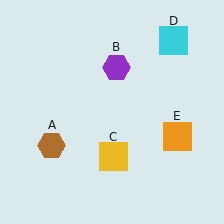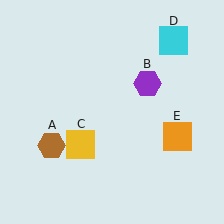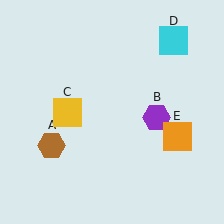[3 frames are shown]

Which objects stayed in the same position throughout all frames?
Brown hexagon (object A) and cyan square (object D) and orange square (object E) remained stationary.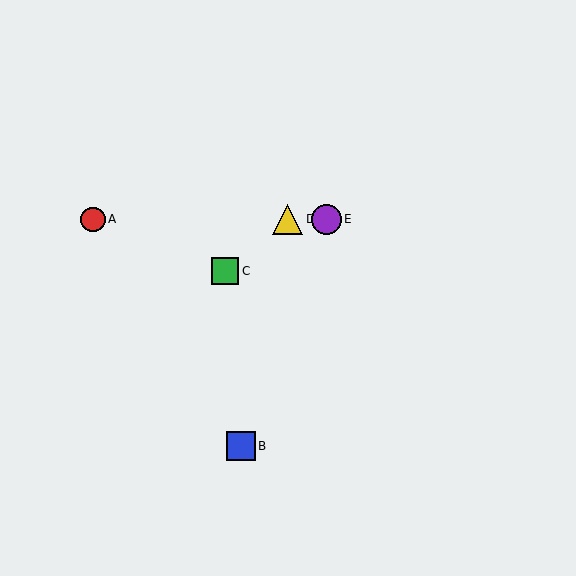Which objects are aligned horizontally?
Objects A, D, E are aligned horizontally.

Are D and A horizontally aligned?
Yes, both are at y≈219.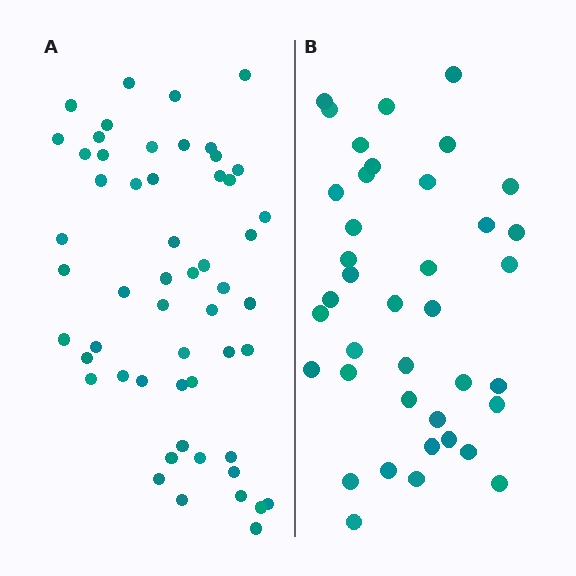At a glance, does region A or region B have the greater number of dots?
Region A (the left region) has more dots.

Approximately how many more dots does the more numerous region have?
Region A has approximately 15 more dots than region B.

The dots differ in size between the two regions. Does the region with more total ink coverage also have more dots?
No. Region B has more total ink coverage because its dots are larger, but region A actually contains more individual dots. Total area can be misleading — the number of items is what matters here.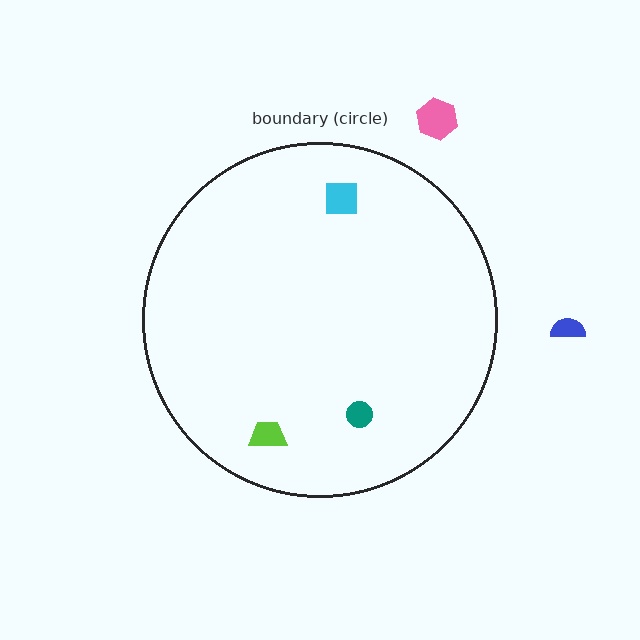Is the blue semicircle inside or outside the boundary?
Outside.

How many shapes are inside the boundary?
3 inside, 2 outside.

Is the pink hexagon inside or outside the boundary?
Outside.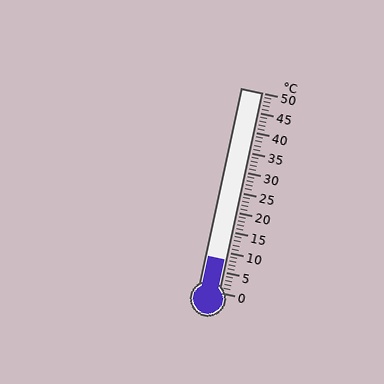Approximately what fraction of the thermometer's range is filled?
The thermometer is filled to approximately 15% of its range.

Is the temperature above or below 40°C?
The temperature is below 40°C.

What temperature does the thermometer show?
The thermometer shows approximately 8°C.